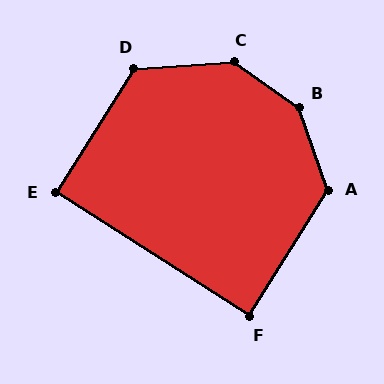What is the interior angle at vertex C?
Approximately 142 degrees (obtuse).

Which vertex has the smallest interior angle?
F, at approximately 90 degrees.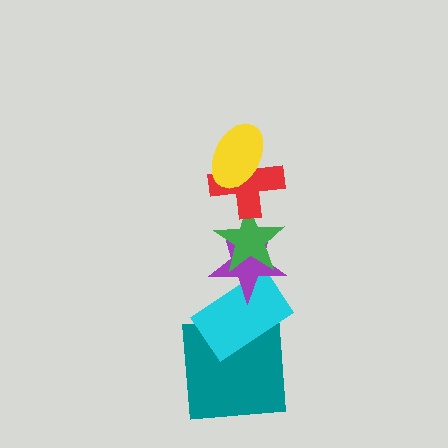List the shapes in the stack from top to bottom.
From top to bottom: the yellow ellipse, the red cross, the green star, the purple star, the cyan rectangle, the teal square.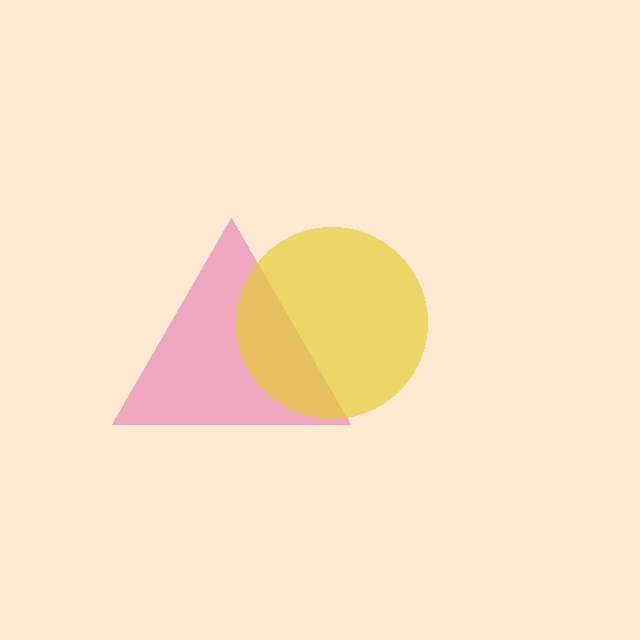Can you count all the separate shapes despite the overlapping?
Yes, there are 2 separate shapes.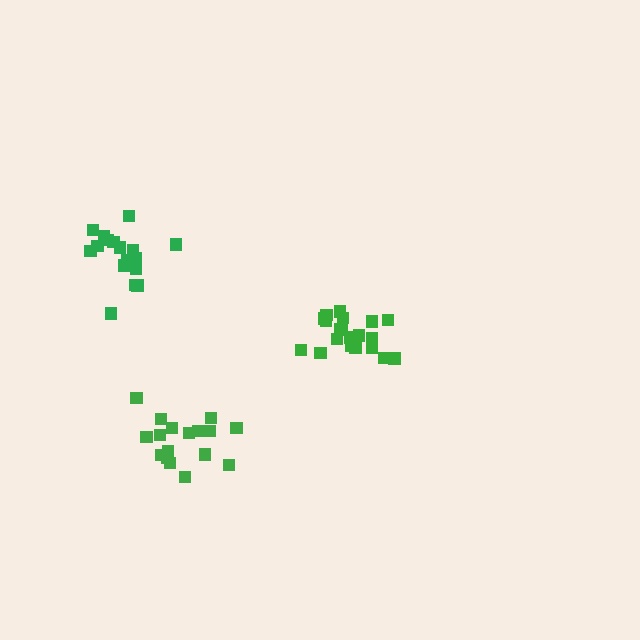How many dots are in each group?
Group 1: 17 dots, Group 2: 18 dots, Group 3: 20 dots (55 total).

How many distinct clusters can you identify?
There are 3 distinct clusters.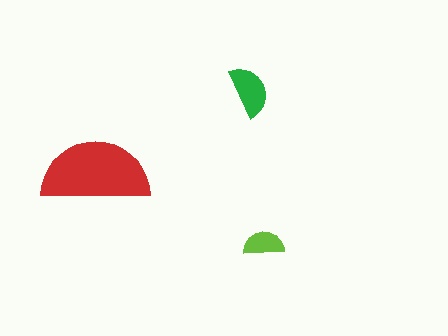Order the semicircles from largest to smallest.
the red one, the green one, the lime one.